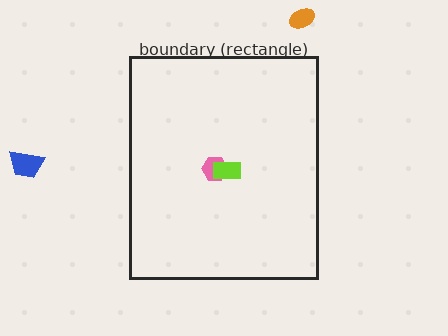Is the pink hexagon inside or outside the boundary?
Inside.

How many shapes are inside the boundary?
2 inside, 2 outside.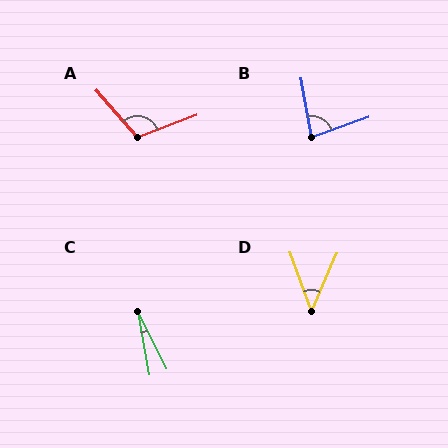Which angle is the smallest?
C, at approximately 16 degrees.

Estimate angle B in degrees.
Approximately 80 degrees.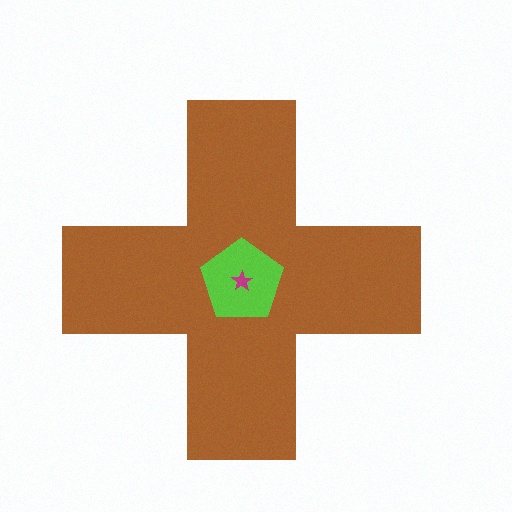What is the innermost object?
The magenta star.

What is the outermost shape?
The brown cross.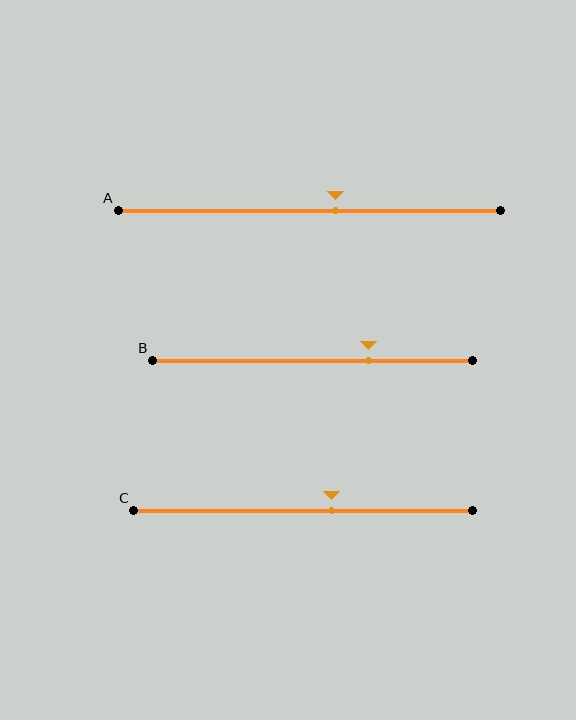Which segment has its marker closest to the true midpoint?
Segment A has its marker closest to the true midpoint.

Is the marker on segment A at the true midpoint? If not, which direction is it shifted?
No, the marker on segment A is shifted to the right by about 7% of the segment length.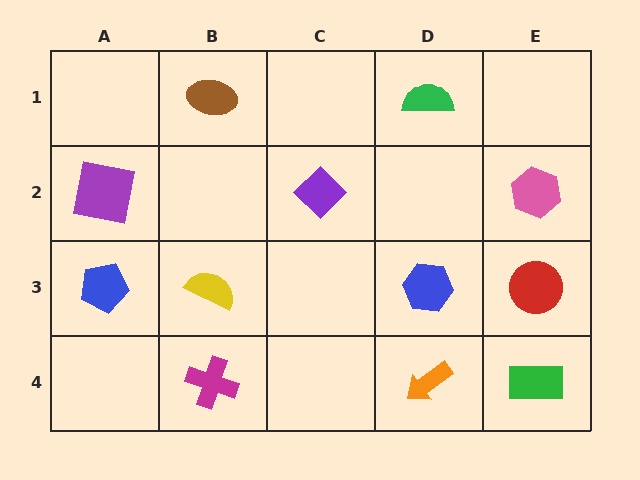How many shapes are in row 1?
2 shapes.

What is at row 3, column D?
A blue hexagon.